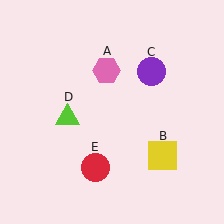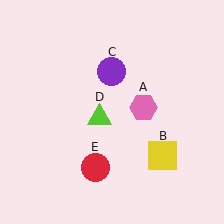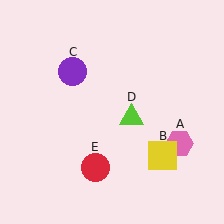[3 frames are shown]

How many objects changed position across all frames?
3 objects changed position: pink hexagon (object A), purple circle (object C), lime triangle (object D).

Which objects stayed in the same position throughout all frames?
Yellow square (object B) and red circle (object E) remained stationary.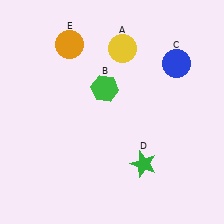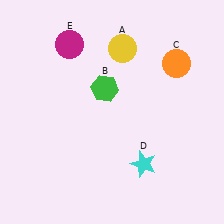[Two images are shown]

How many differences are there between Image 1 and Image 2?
There are 3 differences between the two images.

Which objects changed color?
C changed from blue to orange. D changed from green to cyan. E changed from orange to magenta.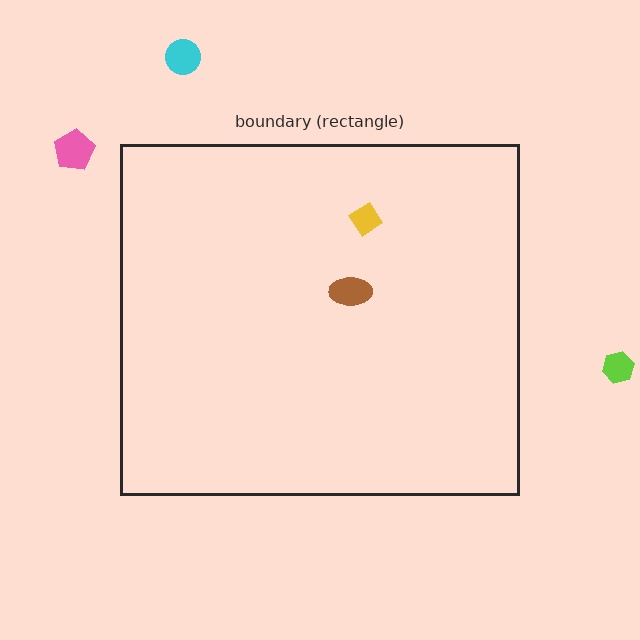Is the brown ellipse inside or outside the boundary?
Inside.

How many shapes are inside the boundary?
2 inside, 3 outside.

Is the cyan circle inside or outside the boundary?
Outside.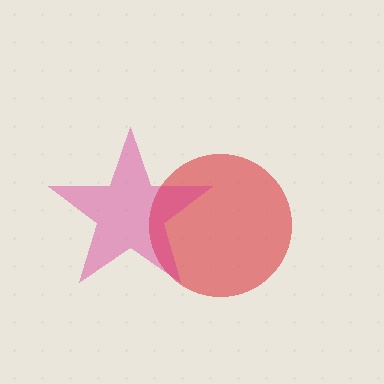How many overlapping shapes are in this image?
There are 2 overlapping shapes in the image.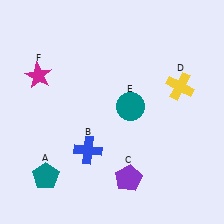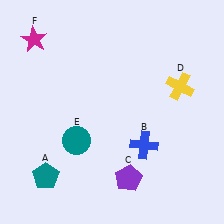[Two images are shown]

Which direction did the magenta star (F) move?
The magenta star (F) moved up.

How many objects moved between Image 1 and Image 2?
3 objects moved between the two images.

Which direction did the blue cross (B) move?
The blue cross (B) moved right.